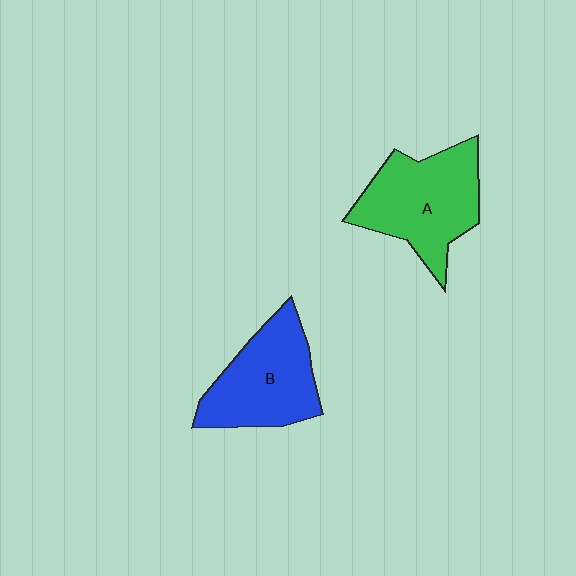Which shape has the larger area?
Shape A (green).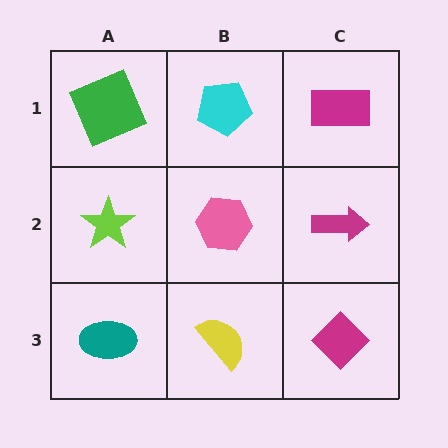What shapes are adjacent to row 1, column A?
A lime star (row 2, column A), a cyan pentagon (row 1, column B).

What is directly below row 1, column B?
A pink hexagon.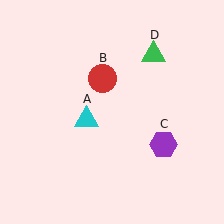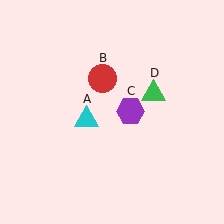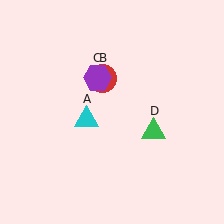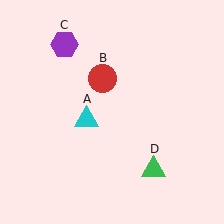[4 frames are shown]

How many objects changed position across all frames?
2 objects changed position: purple hexagon (object C), green triangle (object D).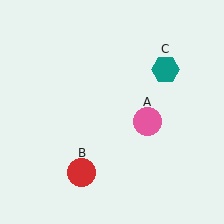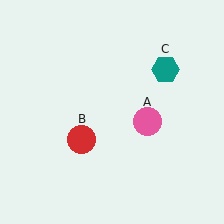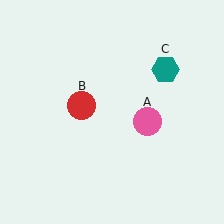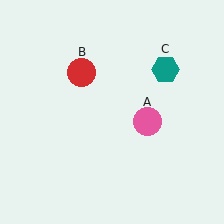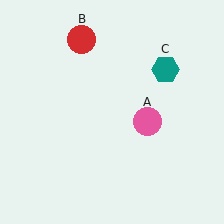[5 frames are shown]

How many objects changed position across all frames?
1 object changed position: red circle (object B).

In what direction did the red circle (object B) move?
The red circle (object B) moved up.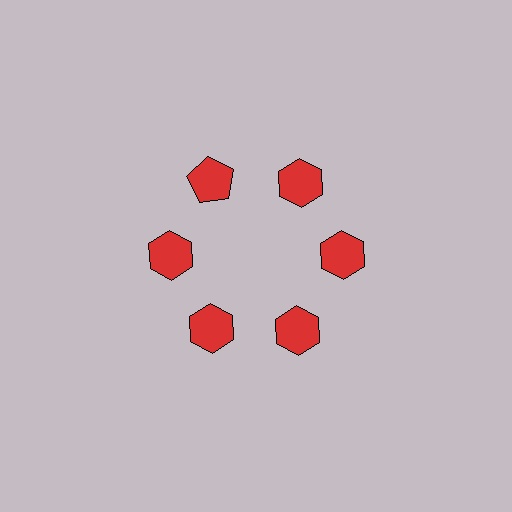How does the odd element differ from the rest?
It has a different shape: pentagon instead of hexagon.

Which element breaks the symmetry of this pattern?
The red pentagon at roughly the 11 o'clock position breaks the symmetry. All other shapes are red hexagons.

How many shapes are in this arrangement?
There are 6 shapes arranged in a ring pattern.